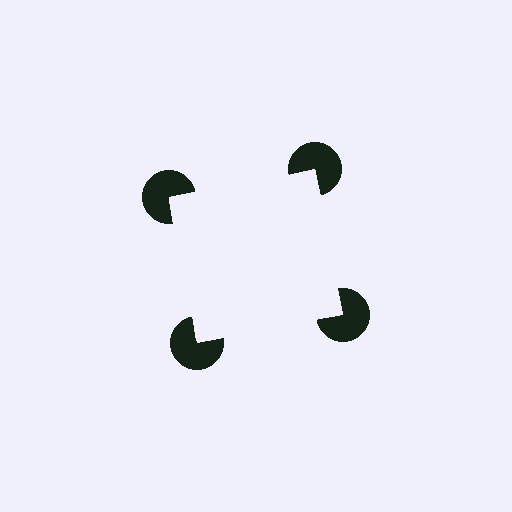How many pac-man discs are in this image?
There are 4 — one at each vertex of the illusory square.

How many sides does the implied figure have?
4 sides.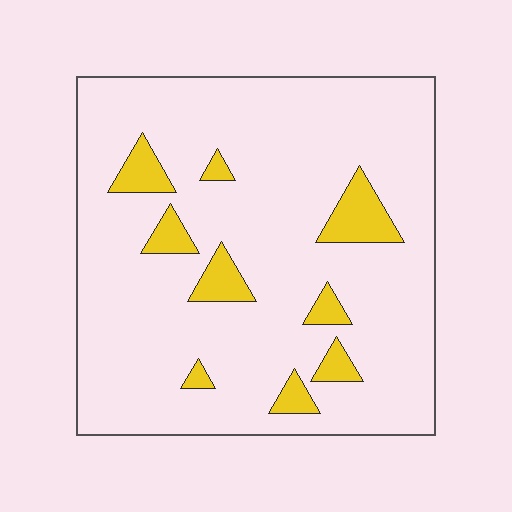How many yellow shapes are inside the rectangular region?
9.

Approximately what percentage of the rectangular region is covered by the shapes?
Approximately 10%.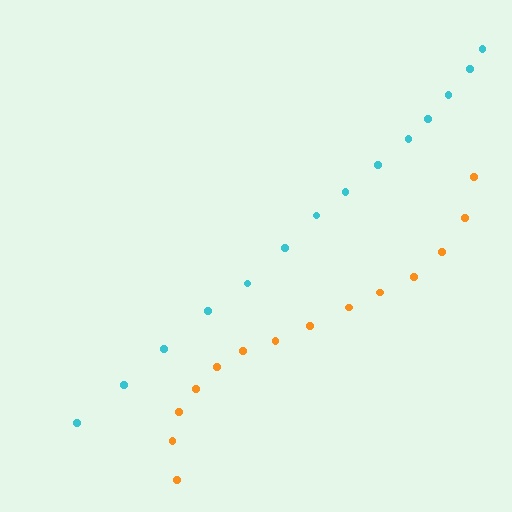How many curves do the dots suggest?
There are 2 distinct paths.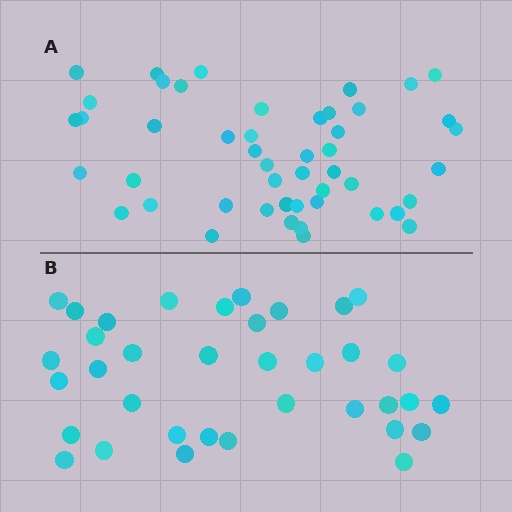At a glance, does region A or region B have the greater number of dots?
Region A (the top region) has more dots.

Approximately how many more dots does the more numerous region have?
Region A has roughly 12 or so more dots than region B.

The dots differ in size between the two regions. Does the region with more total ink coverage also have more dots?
No. Region B has more total ink coverage because its dots are larger, but region A actually contains more individual dots. Total area can be misleading — the number of items is what matters here.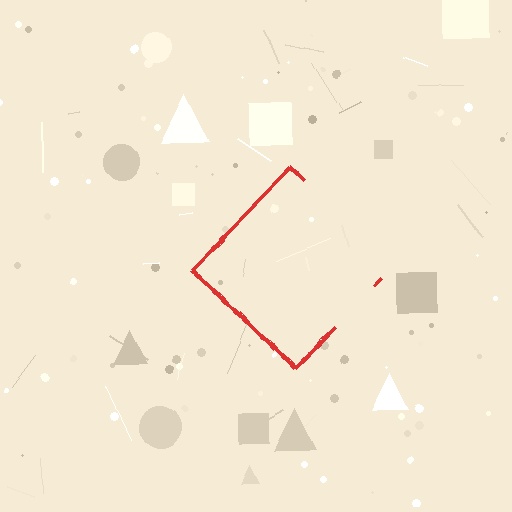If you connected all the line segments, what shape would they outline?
They would outline a diamond.